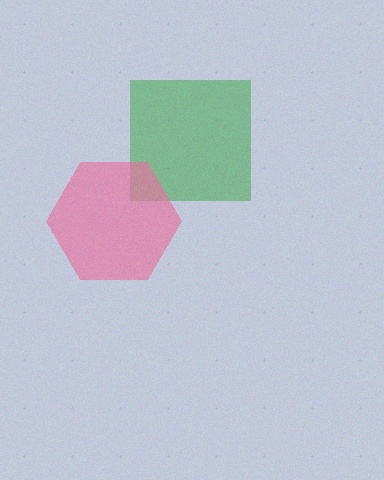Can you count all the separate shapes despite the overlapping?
Yes, there are 2 separate shapes.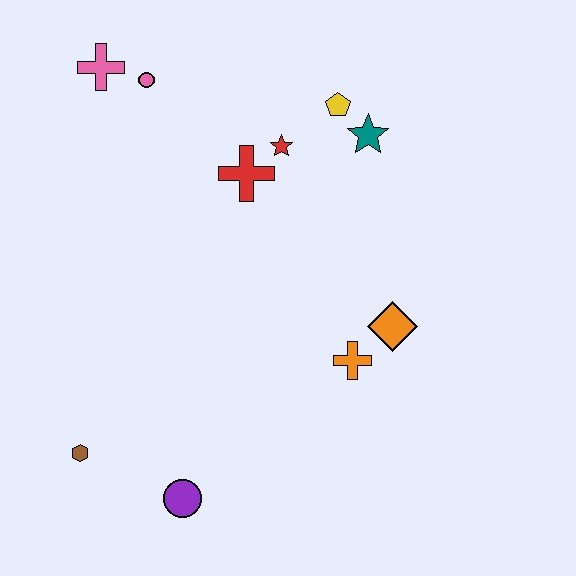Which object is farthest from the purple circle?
The pink cross is farthest from the purple circle.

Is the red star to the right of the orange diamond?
No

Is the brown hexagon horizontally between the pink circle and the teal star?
No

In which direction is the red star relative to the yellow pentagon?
The red star is to the left of the yellow pentagon.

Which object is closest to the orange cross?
The orange diamond is closest to the orange cross.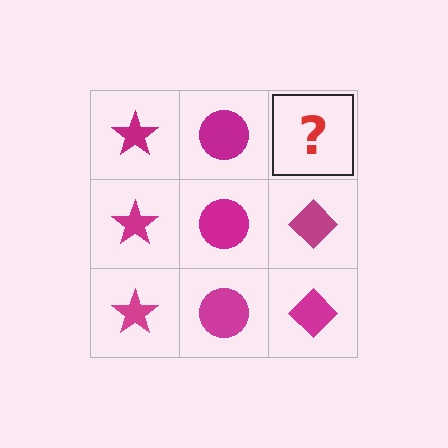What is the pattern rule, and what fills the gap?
The rule is that each column has a consistent shape. The gap should be filled with a magenta diamond.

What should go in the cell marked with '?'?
The missing cell should contain a magenta diamond.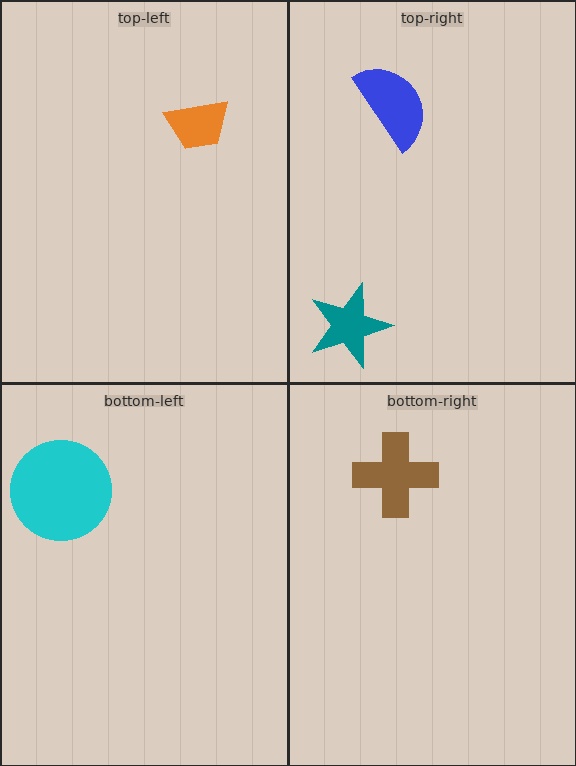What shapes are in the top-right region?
The blue semicircle, the teal star.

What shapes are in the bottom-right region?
The brown cross.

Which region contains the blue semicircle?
The top-right region.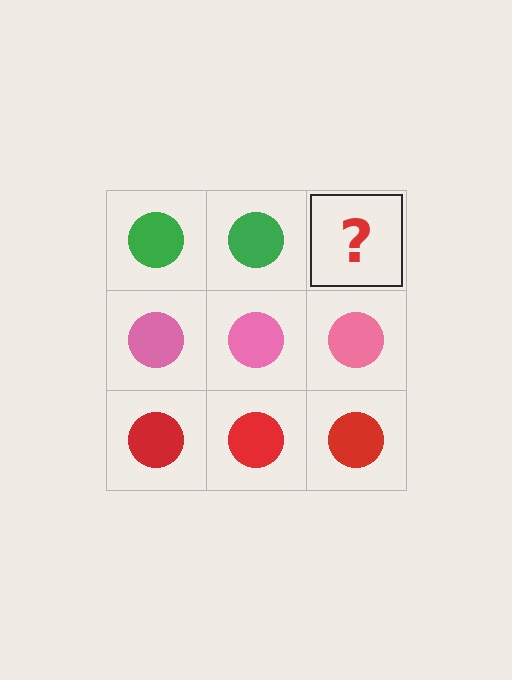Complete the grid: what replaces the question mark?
The question mark should be replaced with a green circle.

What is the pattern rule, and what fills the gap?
The rule is that each row has a consistent color. The gap should be filled with a green circle.